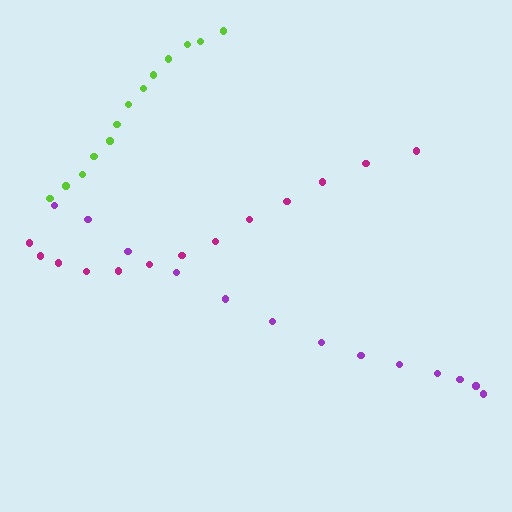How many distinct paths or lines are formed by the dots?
There are 3 distinct paths.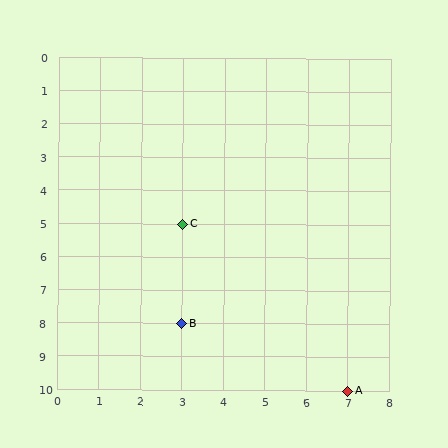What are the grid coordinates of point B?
Point B is at grid coordinates (3, 8).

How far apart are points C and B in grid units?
Points C and B are 3 rows apart.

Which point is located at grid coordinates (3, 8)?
Point B is at (3, 8).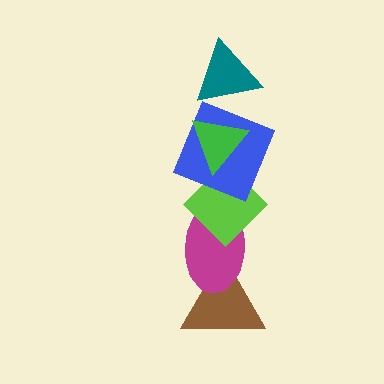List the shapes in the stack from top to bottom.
From top to bottom: the teal triangle, the green triangle, the blue square, the lime diamond, the magenta ellipse, the brown triangle.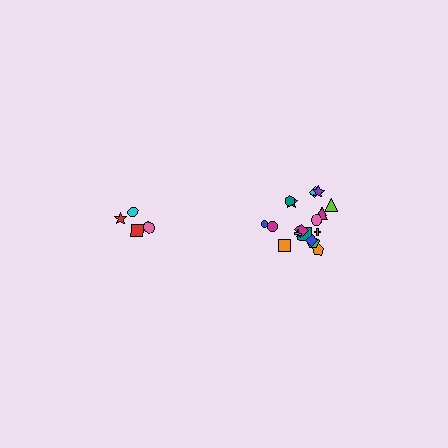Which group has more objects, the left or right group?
The right group.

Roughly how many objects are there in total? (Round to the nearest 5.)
Roughly 20 objects in total.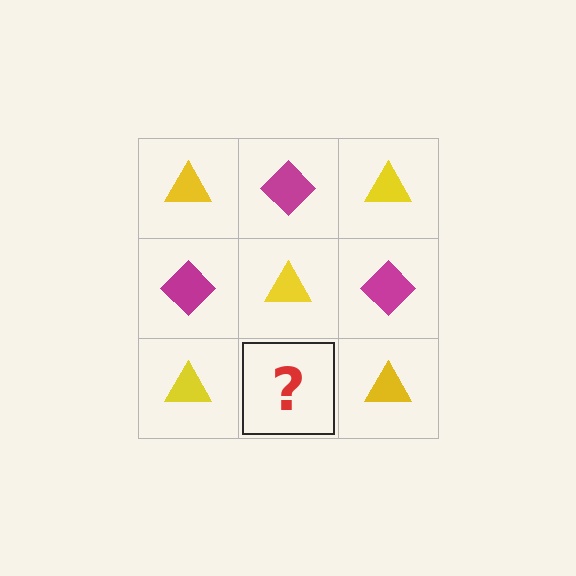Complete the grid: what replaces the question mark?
The question mark should be replaced with a magenta diamond.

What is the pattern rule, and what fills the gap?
The rule is that it alternates yellow triangle and magenta diamond in a checkerboard pattern. The gap should be filled with a magenta diamond.